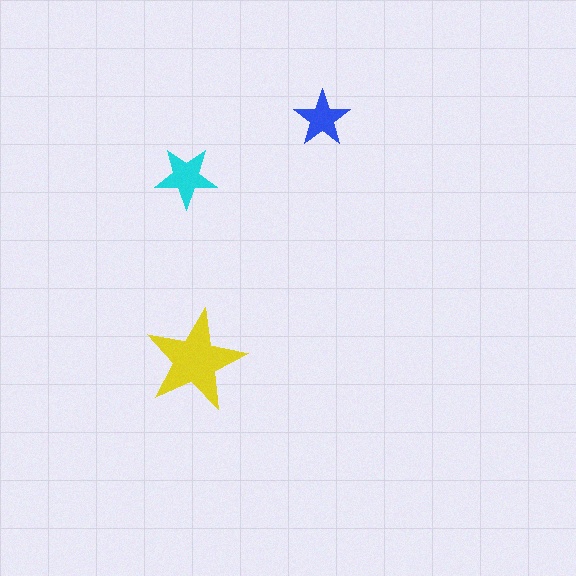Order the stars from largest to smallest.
the yellow one, the cyan one, the blue one.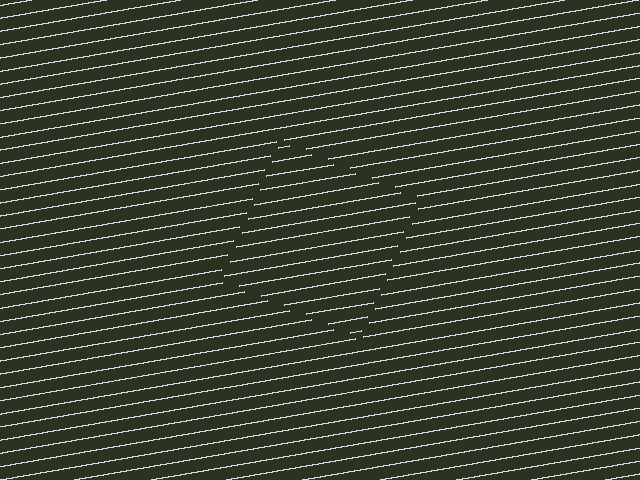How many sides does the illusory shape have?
4 sides — the line-ends trace a square.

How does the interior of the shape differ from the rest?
The interior of the shape contains the same grating, shifted by half a period — the contour is defined by the phase discontinuity where line-ends from the inner and outer gratings abut.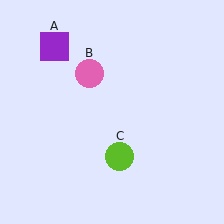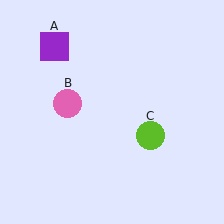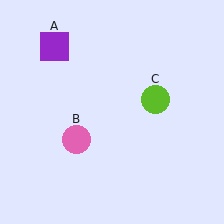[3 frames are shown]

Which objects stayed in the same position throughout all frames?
Purple square (object A) remained stationary.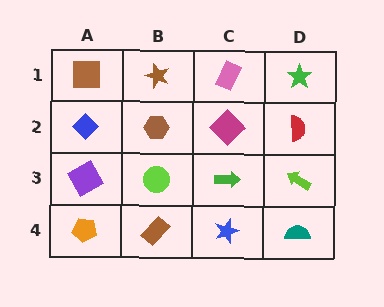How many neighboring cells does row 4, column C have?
3.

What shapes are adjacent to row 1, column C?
A magenta diamond (row 2, column C), a brown star (row 1, column B), a green star (row 1, column D).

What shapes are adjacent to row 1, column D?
A red semicircle (row 2, column D), a pink rectangle (row 1, column C).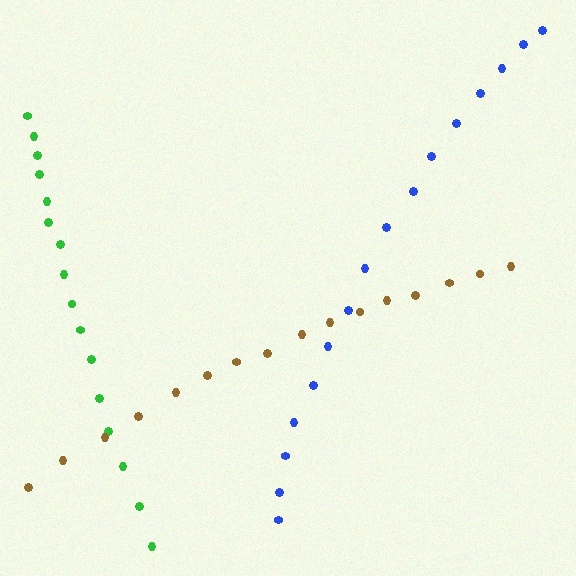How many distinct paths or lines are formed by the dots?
There are 3 distinct paths.